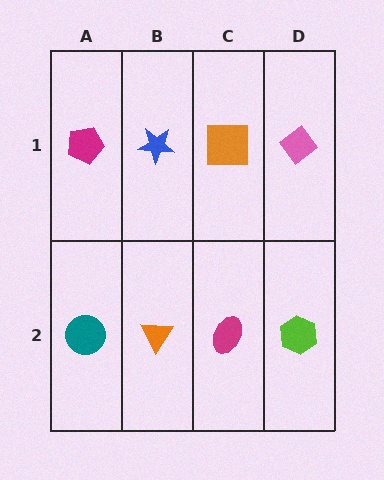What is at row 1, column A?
A magenta pentagon.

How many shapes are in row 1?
4 shapes.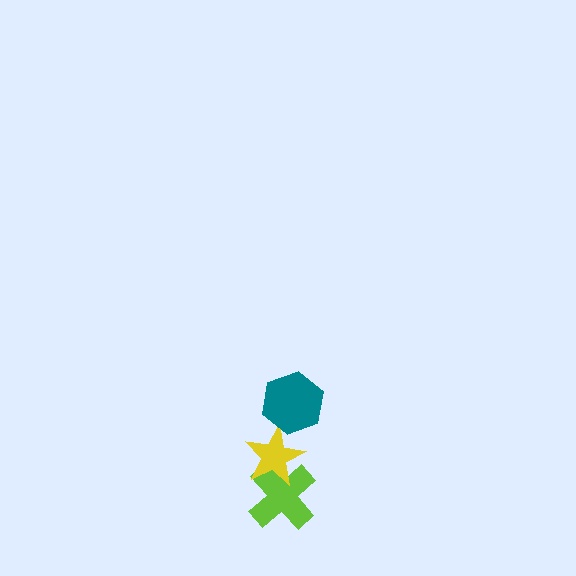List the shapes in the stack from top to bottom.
From top to bottom: the teal hexagon, the yellow star, the lime cross.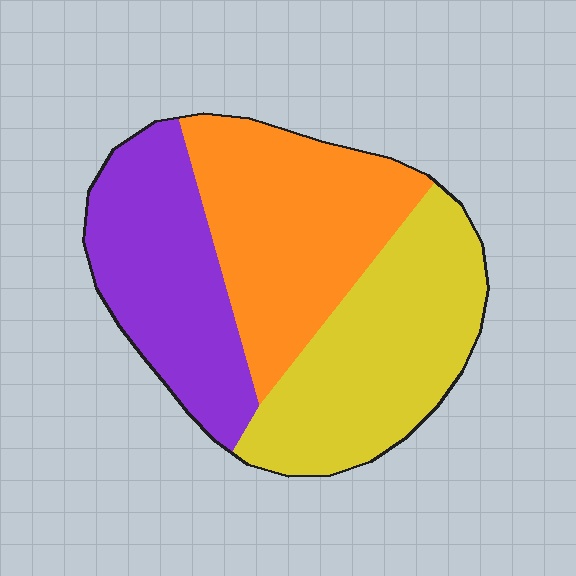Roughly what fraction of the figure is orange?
Orange takes up between a quarter and a half of the figure.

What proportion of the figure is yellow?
Yellow covers around 35% of the figure.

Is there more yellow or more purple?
Yellow.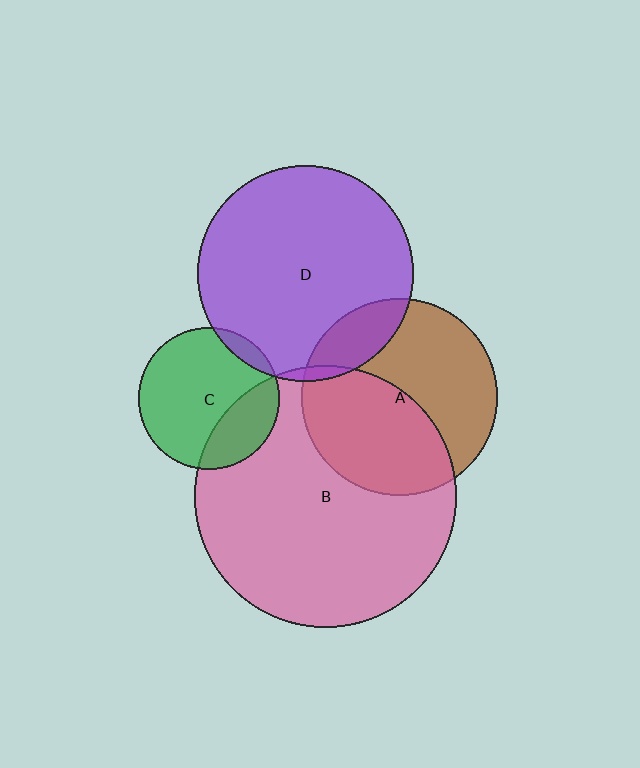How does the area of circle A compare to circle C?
Approximately 1.9 times.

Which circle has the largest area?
Circle B (pink).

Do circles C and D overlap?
Yes.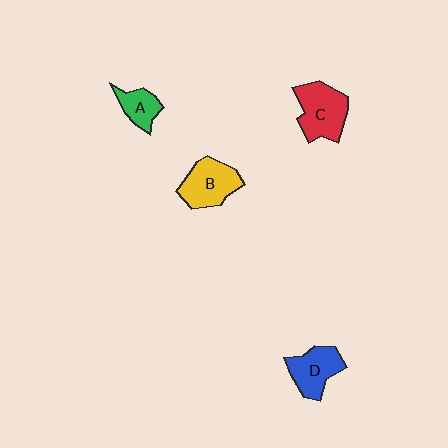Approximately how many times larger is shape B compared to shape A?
Approximately 1.7 times.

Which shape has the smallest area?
Shape A (green).